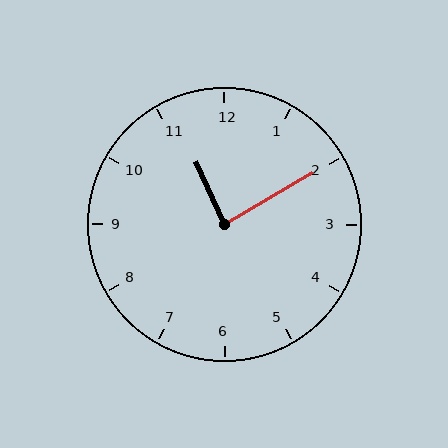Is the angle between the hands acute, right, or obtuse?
It is right.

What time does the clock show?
11:10.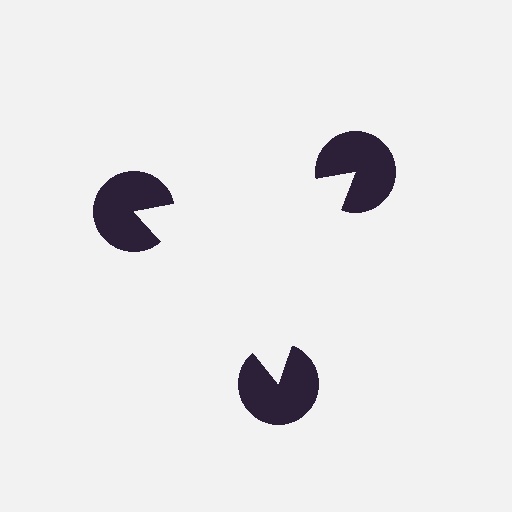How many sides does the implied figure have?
3 sides.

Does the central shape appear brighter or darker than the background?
It typically appears slightly brighter than the background, even though no actual brightness change is drawn.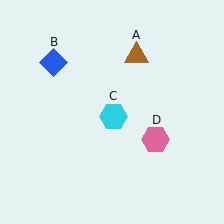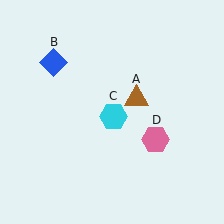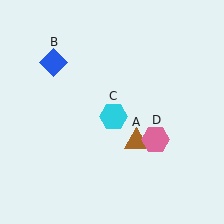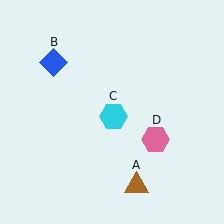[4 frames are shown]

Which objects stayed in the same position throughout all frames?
Blue diamond (object B) and cyan hexagon (object C) and pink hexagon (object D) remained stationary.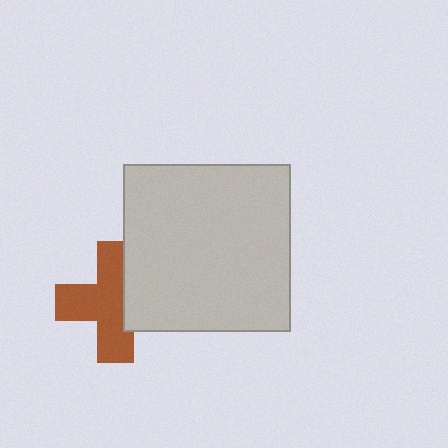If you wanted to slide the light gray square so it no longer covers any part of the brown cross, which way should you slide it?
Slide it right — that is the most direct way to separate the two shapes.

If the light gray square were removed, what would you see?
You would see the complete brown cross.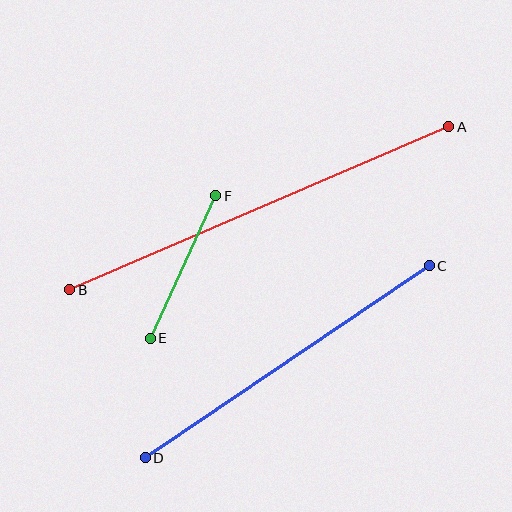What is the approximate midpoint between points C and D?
The midpoint is at approximately (287, 362) pixels.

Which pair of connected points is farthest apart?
Points A and B are farthest apart.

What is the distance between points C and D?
The distance is approximately 343 pixels.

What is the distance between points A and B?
The distance is approximately 412 pixels.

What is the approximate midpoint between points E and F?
The midpoint is at approximately (183, 267) pixels.